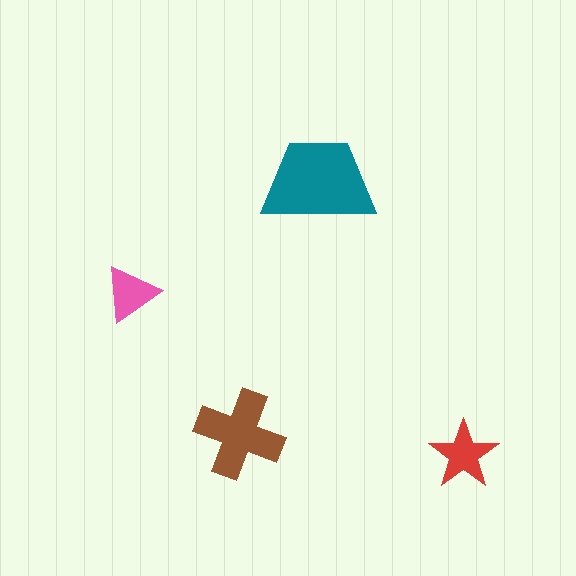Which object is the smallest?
The pink triangle.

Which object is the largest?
The teal trapezoid.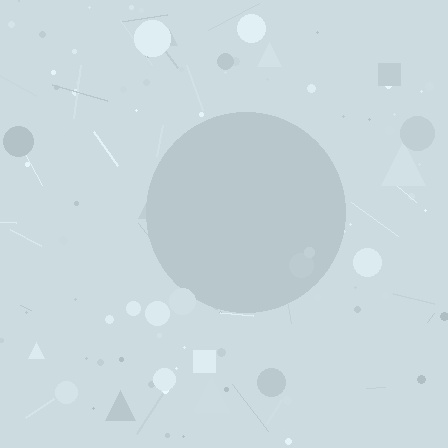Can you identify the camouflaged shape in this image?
The camouflaged shape is a circle.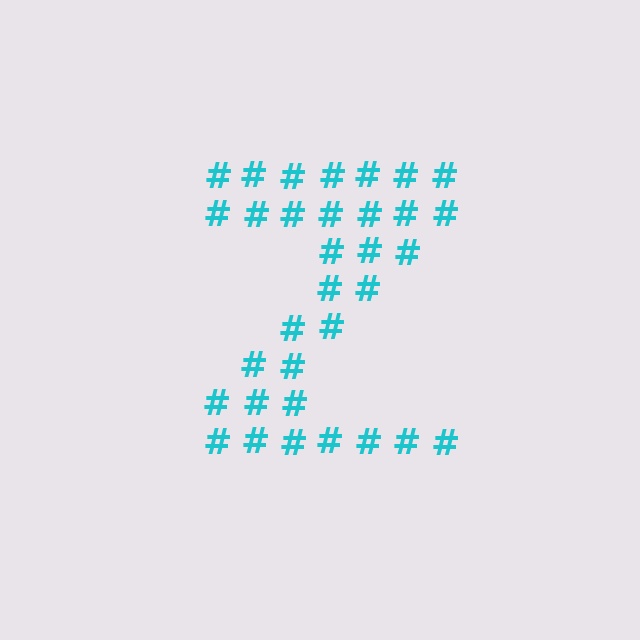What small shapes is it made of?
It is made of small hash symbols.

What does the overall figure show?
The overall figure shows the letter Z.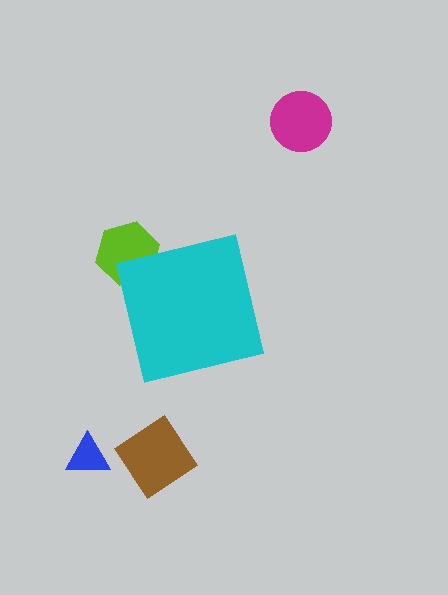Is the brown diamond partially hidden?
No, the brown diamond is fully visible.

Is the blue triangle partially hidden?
No, the blue triangle is fully visible.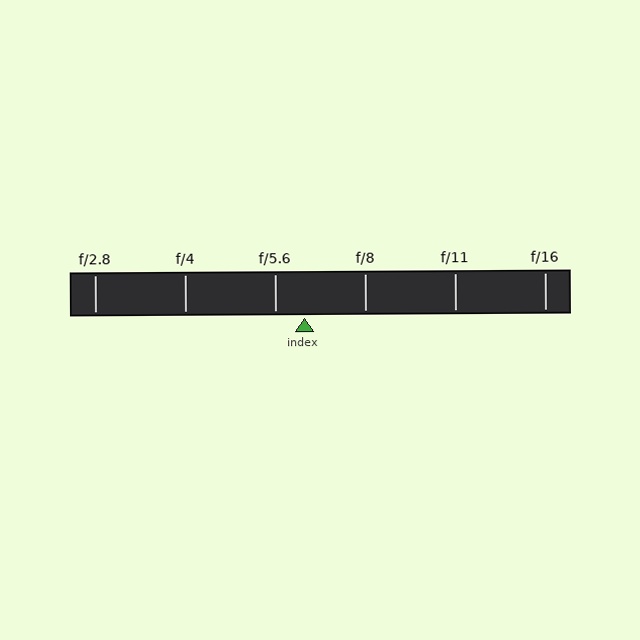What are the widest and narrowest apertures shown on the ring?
The widest aperture shown is f/2.8 and the narrowest is f/16.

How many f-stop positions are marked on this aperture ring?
There are 6 f-stop positions marked.